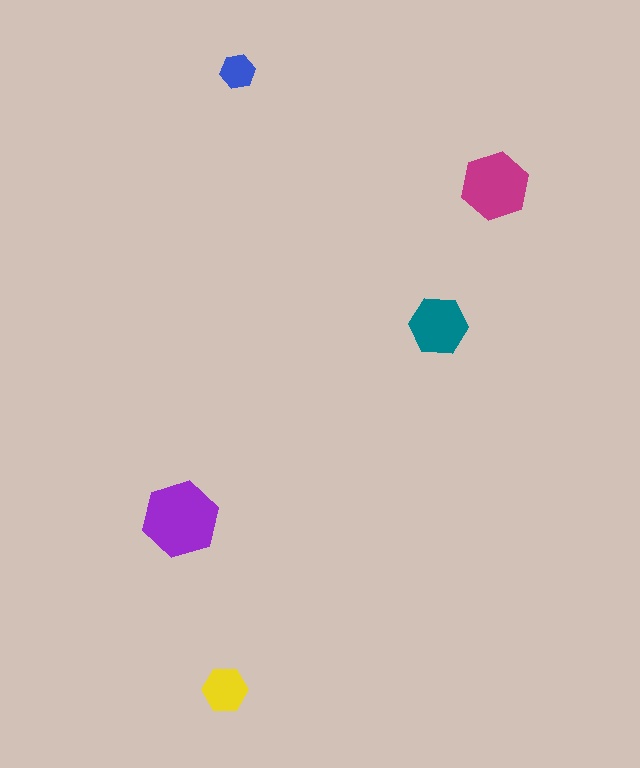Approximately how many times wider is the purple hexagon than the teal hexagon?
About 1.5 times wider.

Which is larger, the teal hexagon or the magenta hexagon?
The magenta one.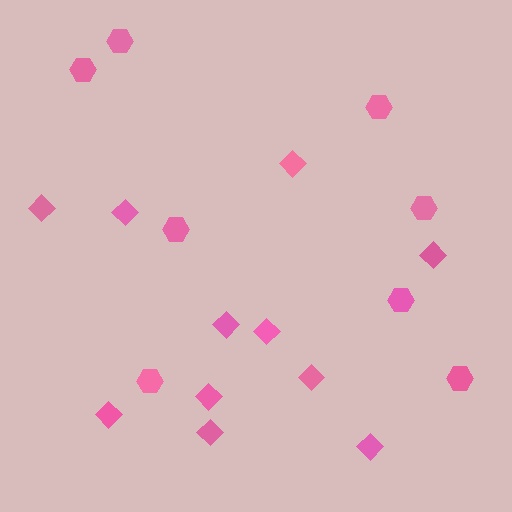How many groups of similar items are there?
There are 2 groups: one group of diamonds (11) and one group of hexagons (8).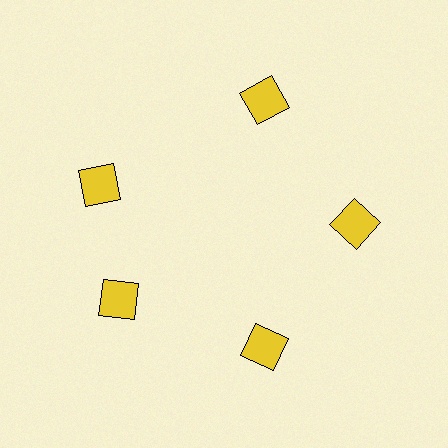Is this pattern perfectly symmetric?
No. The 5 yellow squares are arranged in a ring, but one element near the 10 o'clock position is rotated out of alignment along the ring, breaking the 5-fold rotational symmetry.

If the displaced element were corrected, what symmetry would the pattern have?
It would have 5-fold rotational symmetry — the pattern would map onto itself every 72 degrees.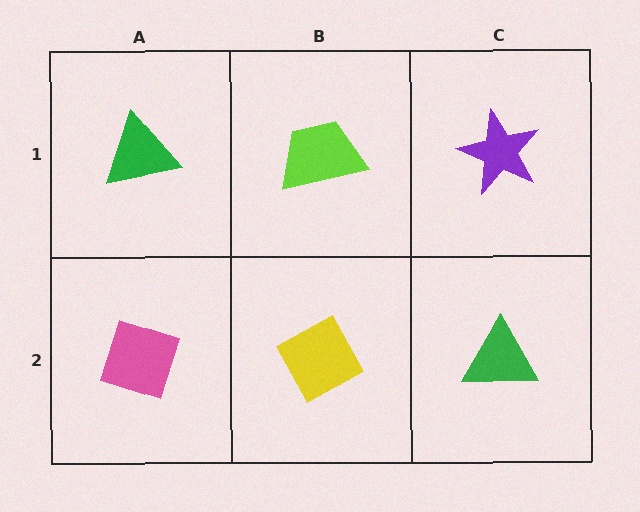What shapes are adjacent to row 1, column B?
A yellow diamond (row 2, column B), a green triangle (row 1, column A), a purple star (row 1, column C).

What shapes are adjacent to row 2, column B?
A lime trapezoid (row 1, column B), a pink diamond (row 2, column A), a green triangle (row 2, column C).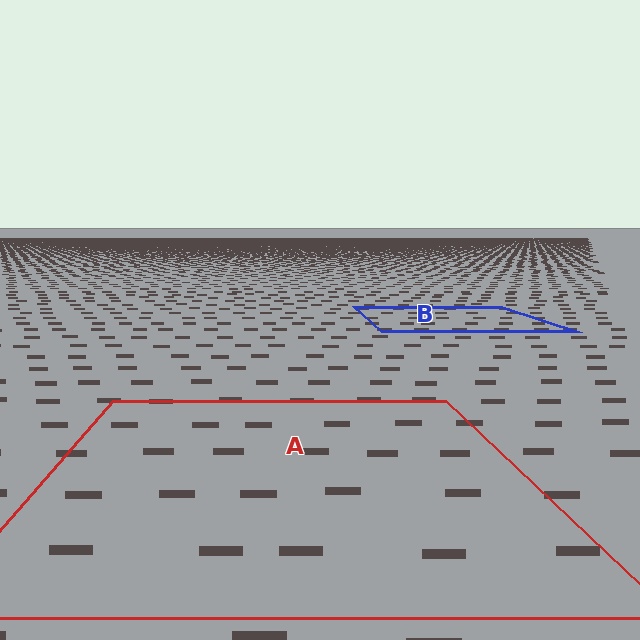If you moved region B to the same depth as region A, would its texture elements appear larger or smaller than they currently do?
They would appear larger. At a closer depth, the same texture elements are projected at a bigger on-screen size.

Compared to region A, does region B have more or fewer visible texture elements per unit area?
Region B has more texture elements per unit area — they are packed more densely because it is farther away.